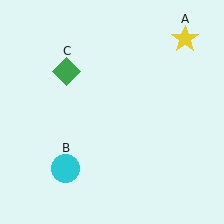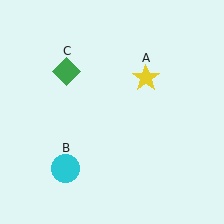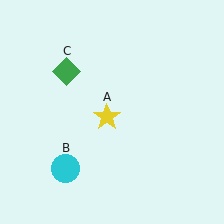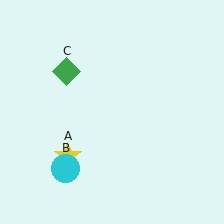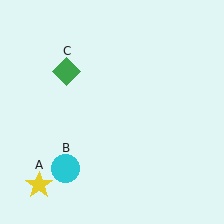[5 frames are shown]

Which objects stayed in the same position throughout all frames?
Cyan circle (object B) and green diamond (object C) remained stationary.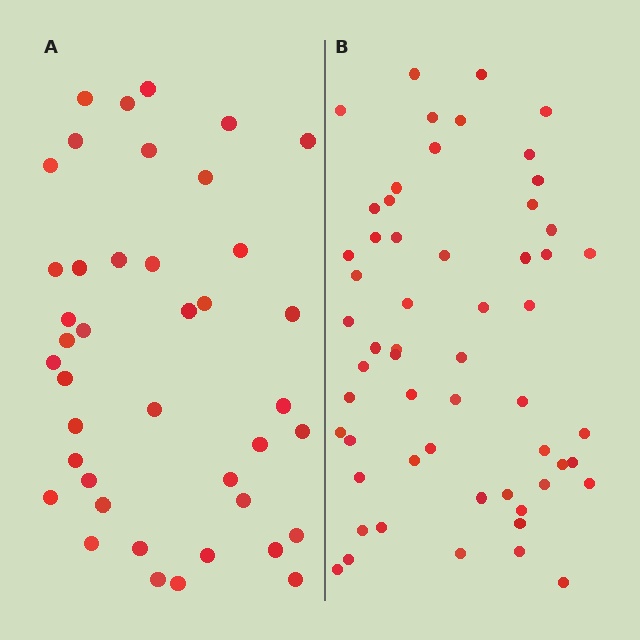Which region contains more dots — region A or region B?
Region B (the right region) has more dots.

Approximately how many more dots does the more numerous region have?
Region B has approximately 15 more dots than region A.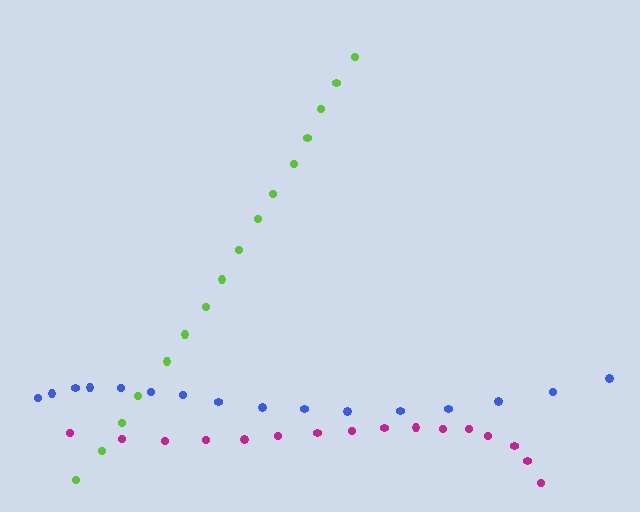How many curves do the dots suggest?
There are 3 distinct paths.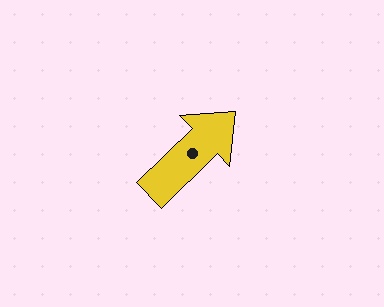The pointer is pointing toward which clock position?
Roughly 2 o'clock.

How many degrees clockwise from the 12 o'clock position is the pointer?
Approximately 46 degrees.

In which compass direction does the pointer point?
Northeast.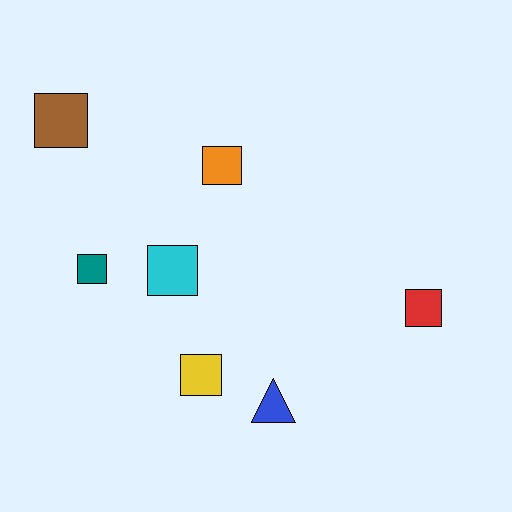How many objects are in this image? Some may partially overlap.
There are 7 objects.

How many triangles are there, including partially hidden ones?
There is 1 triangle.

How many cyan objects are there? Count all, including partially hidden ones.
There is 1 cyan object.